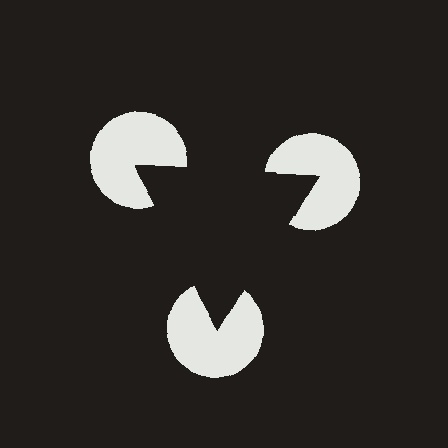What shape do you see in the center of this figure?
An illusory triangle — its edges are inferred from the aligned wedge cuts in the pac-man discs, not physically drawn.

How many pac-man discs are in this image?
There are 3 — one at each vertex of the illusory triangle.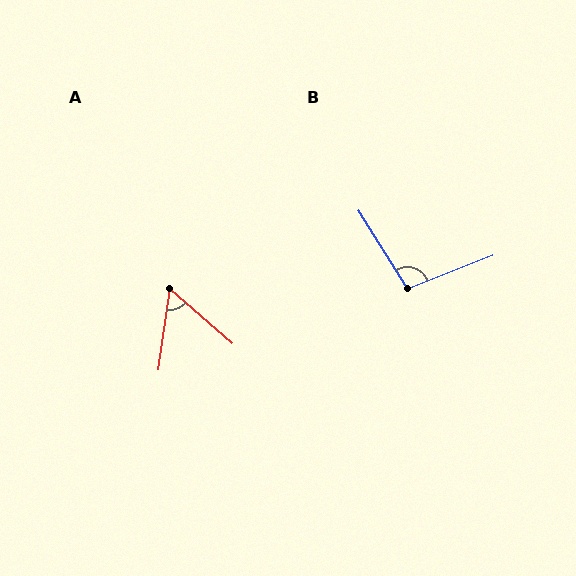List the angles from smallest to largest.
A (57°), B (100°).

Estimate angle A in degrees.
Approximately 57 degrees.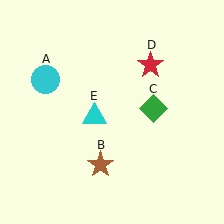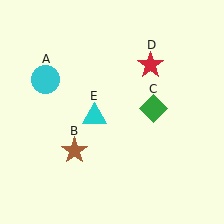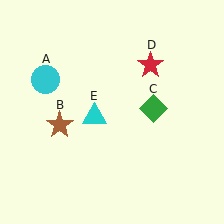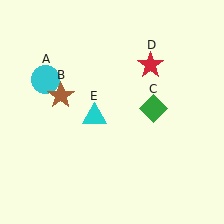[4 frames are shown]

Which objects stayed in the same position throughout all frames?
Cyan circle (object A) and green diamond (object C) and red star (object D) and cyan triangle (object E) remained stationary.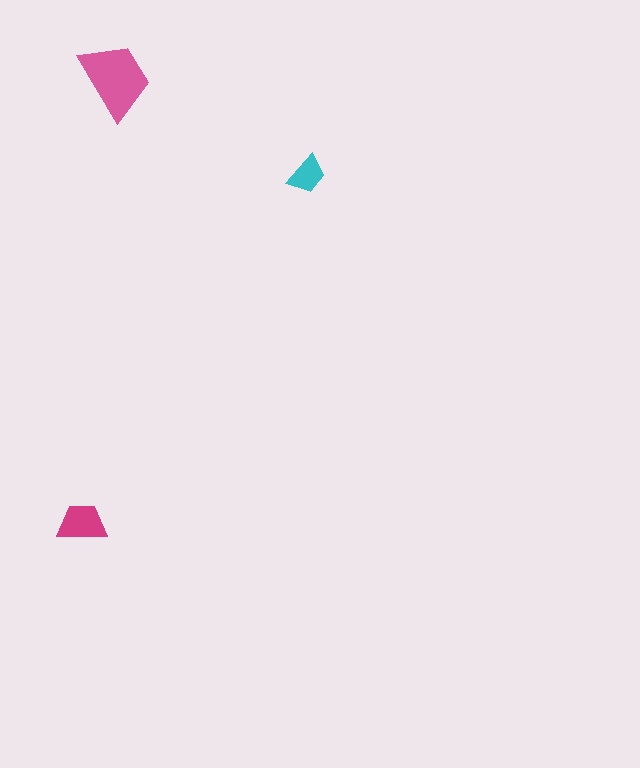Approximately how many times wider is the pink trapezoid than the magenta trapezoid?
About 1.5 times wider.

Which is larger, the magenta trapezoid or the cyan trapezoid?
The magenta one.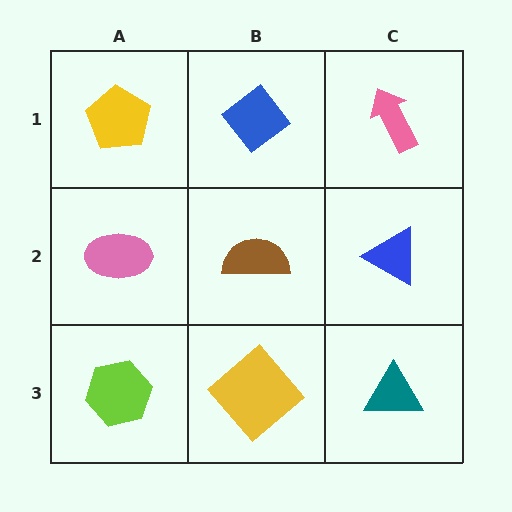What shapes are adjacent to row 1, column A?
A pink ellipse (row 2, column A), a blue diamond (row 1, column B).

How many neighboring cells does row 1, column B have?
3.